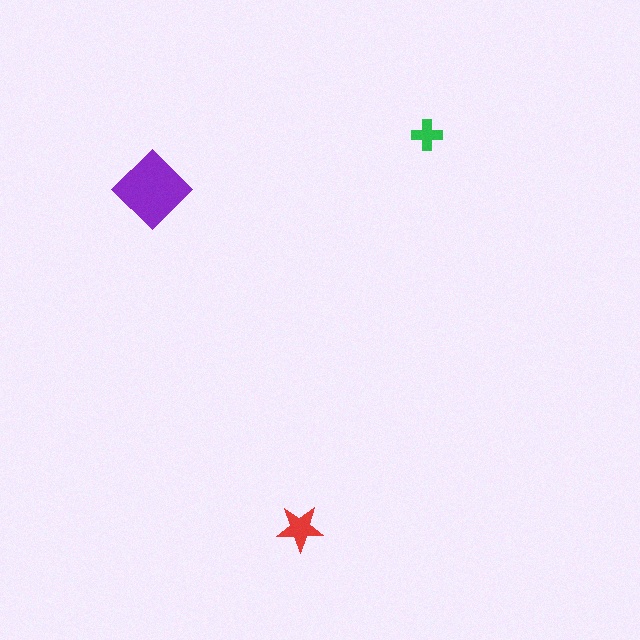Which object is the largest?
The purple diamond.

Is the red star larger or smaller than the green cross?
Larger.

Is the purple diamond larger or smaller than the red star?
Larger.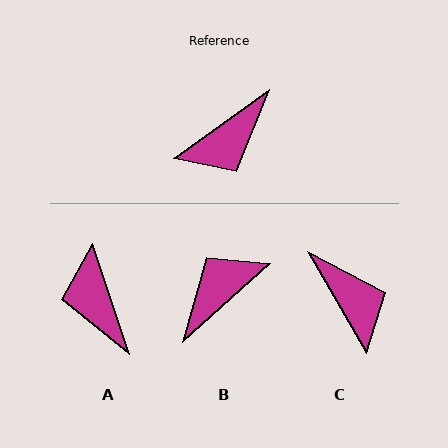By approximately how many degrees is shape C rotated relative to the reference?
Approximately 84 degrees counter-clockwise.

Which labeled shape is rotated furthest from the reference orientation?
B, about 173 degrees away.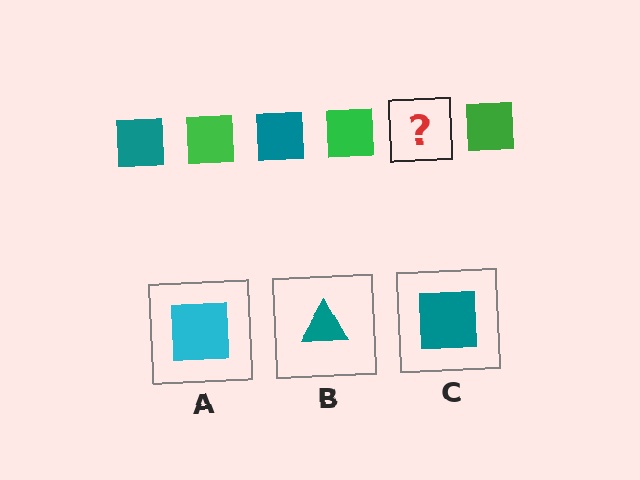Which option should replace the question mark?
Option C.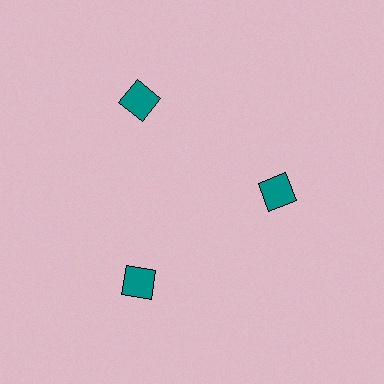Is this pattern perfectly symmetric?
No. The 3 teal squares are arranged in a ring, but one element near the 3 o'clock position is pulled inward toward the center, breaking the 3-fold rotational symmetry.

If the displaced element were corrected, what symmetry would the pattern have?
It would have 3-fold rotational symmetry — the pattern would map onto itself every 120 degrees.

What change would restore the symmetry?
The symmetry would be restored by moving it outward, back onto the ring so that all 3 squares sit at equal angles and equal distance from the center.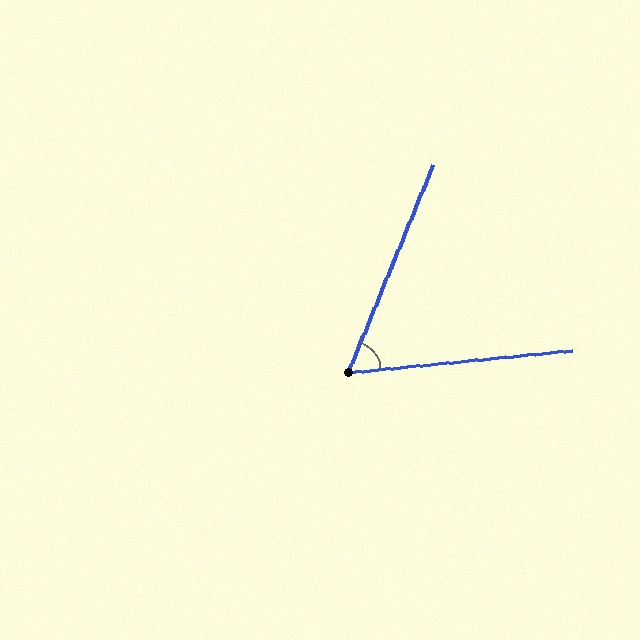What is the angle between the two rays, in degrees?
Approximately 62 degrees.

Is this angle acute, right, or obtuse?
It is acute.